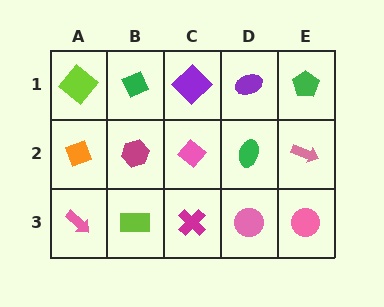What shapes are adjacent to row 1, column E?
A pink arrow (row 2, column E), a purple ellipse (row 1, column D).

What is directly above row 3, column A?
An orange diamond.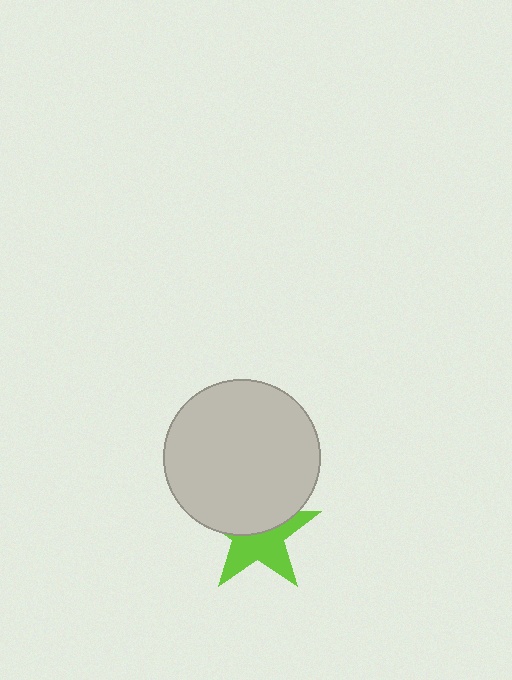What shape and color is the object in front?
The object in front is a light gray circle.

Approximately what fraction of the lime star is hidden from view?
Roughly 46% of the lime star is hidden behind the light gray circle.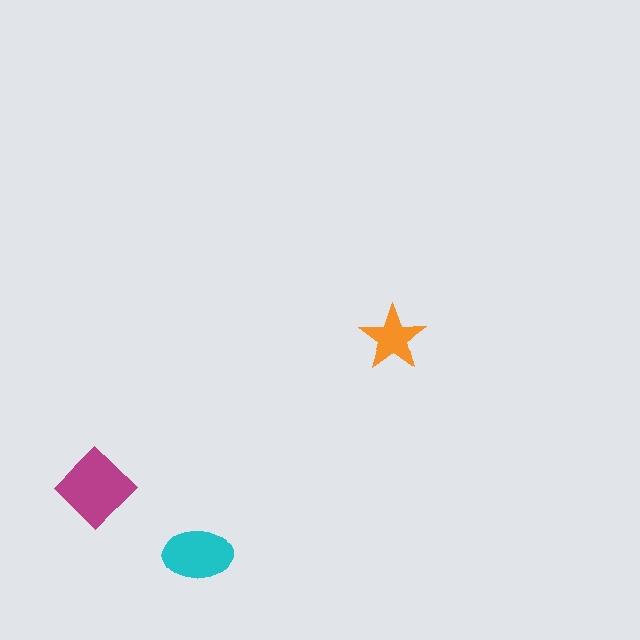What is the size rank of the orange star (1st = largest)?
3rd.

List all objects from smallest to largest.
The orange star, the cyan ellipse, the magenta diamond.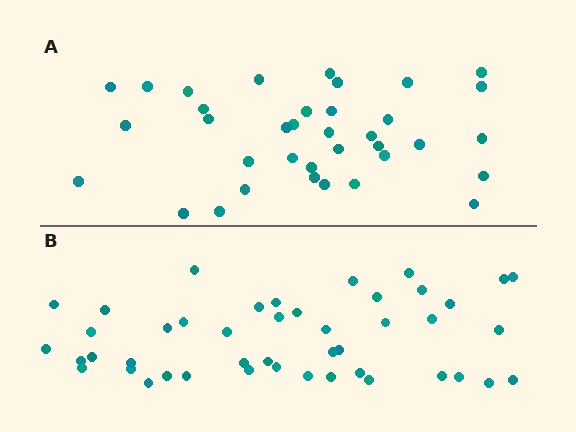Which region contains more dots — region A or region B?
Region B (the bottom region) has more dots.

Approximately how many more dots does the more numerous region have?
Region B has roughly 8 or so more dots than region A.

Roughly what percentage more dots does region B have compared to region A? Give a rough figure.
About 25% more.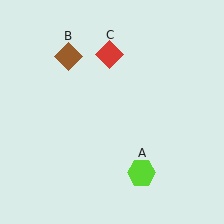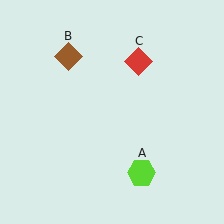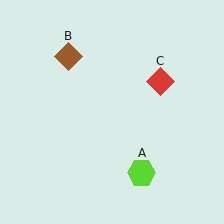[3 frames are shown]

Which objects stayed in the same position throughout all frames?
Lime hexagon (object A) and brown diamond (object B) remained stationary.